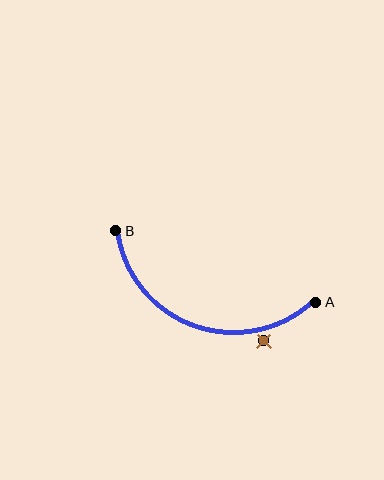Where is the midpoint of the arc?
The arc midpoint is the point on the curve farthest from the straight line joining A and B. It sits below that line.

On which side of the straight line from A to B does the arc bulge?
The arc bulges below the straight line connecting A and B.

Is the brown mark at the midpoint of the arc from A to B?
No — the brown mark does not lie on the arc at all. It sits slightly outside the curve.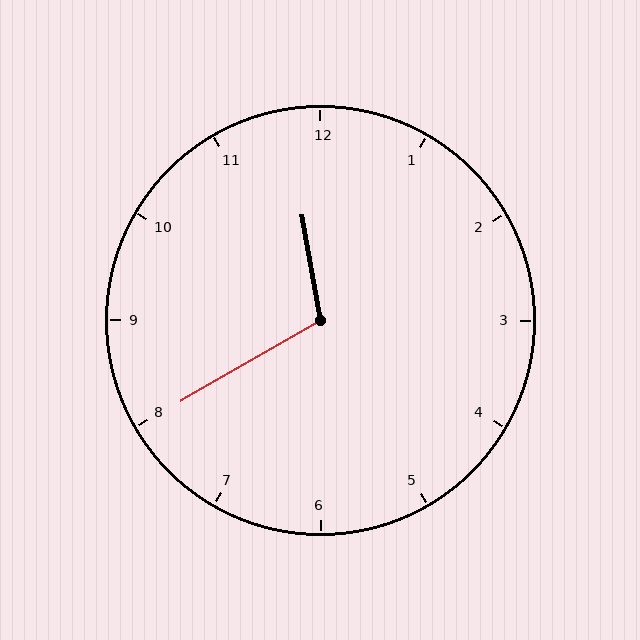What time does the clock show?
11:40.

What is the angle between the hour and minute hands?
Approximately 110 degrees.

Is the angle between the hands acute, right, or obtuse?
It is obtuse.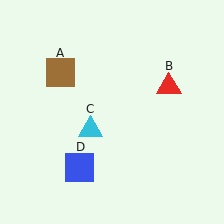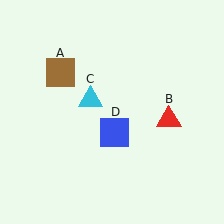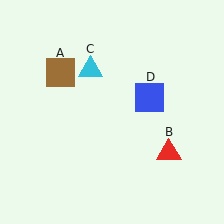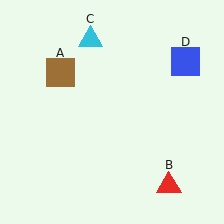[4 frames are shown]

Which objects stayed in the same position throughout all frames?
Brown square (object A) remained stationary.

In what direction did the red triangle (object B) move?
The red triangle (object B) moved down.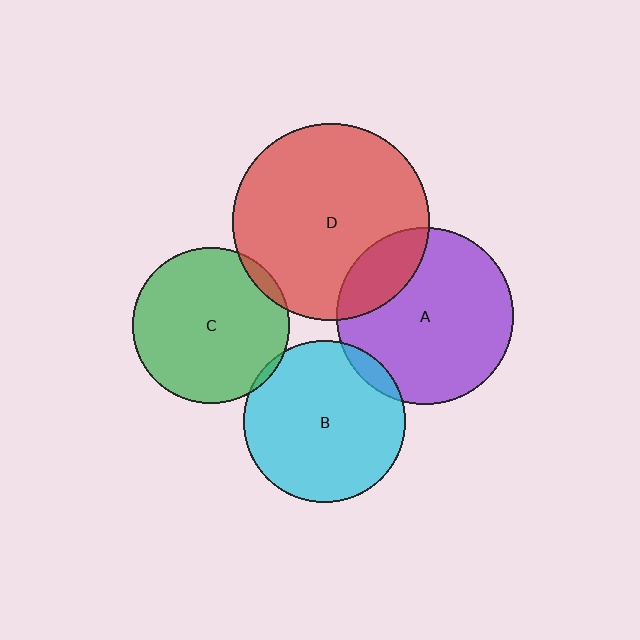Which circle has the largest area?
Circle D (red).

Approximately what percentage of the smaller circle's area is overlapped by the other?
Approximately 5%.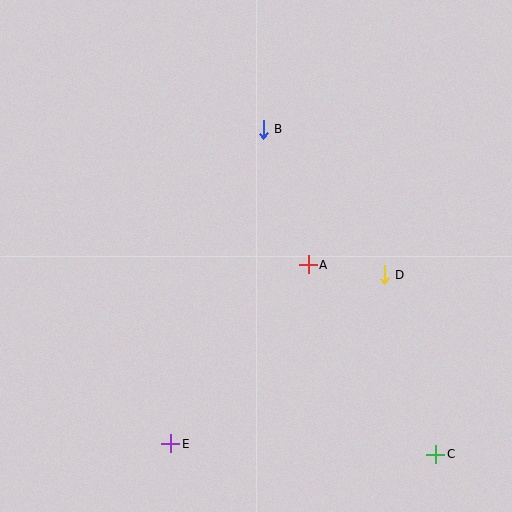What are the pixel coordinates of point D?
Point D is at (384, 275).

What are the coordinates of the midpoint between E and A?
The midpoint between E and A is at (239, 354).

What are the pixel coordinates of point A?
Point A is at (308, 265).